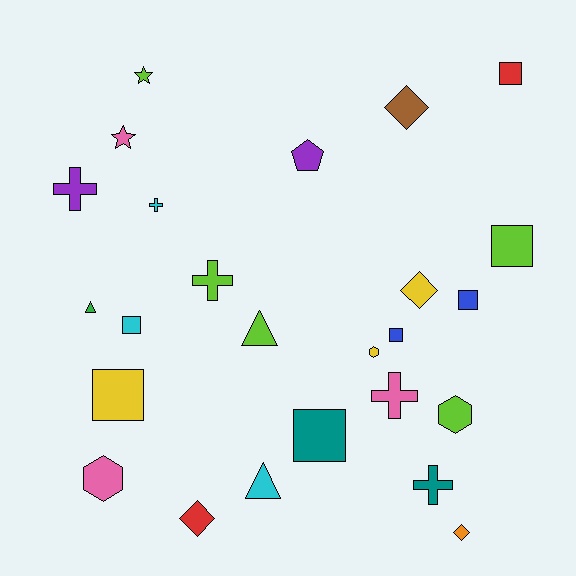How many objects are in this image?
There are 25 objects.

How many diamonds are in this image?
There are 4 diamonds.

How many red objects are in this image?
There are 2 red objects.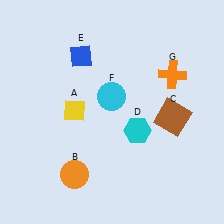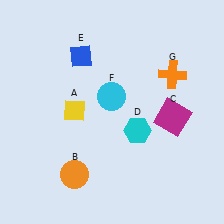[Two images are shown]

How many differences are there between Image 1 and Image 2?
There is 1 difference between the two images.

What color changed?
The square (C) changed from brown in Image 1 to magenta in Image 2.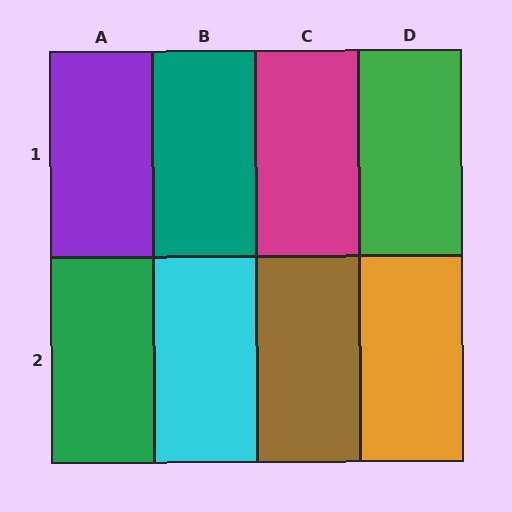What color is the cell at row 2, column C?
Brown.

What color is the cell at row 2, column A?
Green.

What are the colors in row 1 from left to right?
Purple, teal, magenta, green.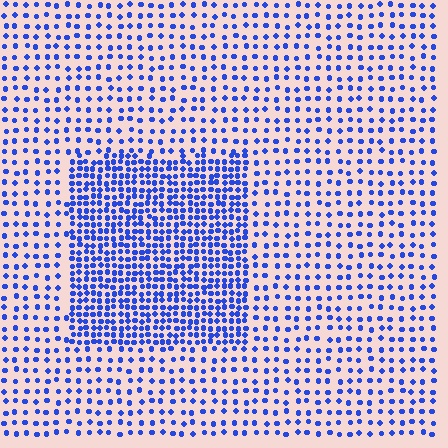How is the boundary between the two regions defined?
The boundary is defined by a change in element density (approximately 2.3x ratio). All elements are the same color, size, and shape.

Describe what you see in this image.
The image contains small blue elements arranged at two different densities. A rectangle-shaped region is visible where the elements are more densely packed than the surrounding area.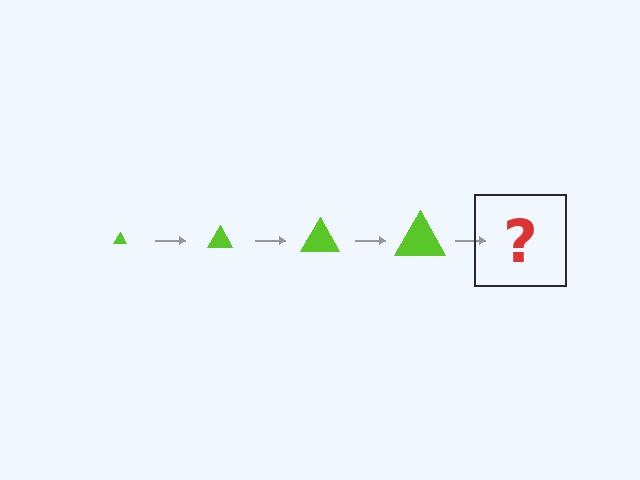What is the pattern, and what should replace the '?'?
The pattern is that the triangle gets progressively larger each step. The '?' should be a lime triangle, larger than the previous one.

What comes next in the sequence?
The next element should be a lime triangle, larger than the previous one.